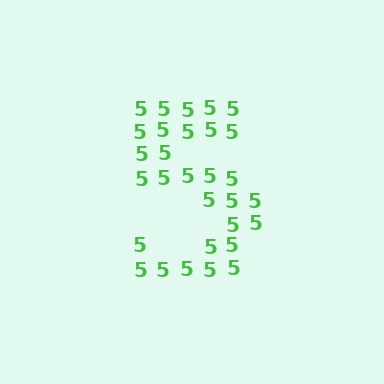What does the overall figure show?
The overall figure shows the digit 5.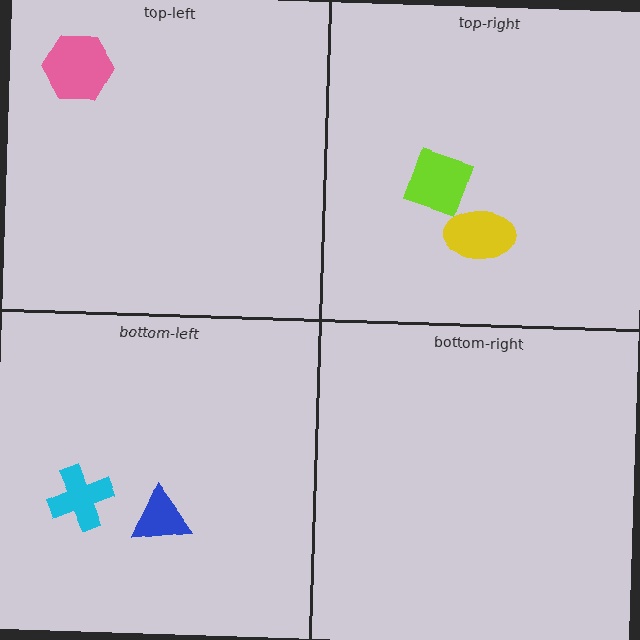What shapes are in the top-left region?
The pink hexagon.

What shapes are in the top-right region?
The yellow ellipse, the lime diamond.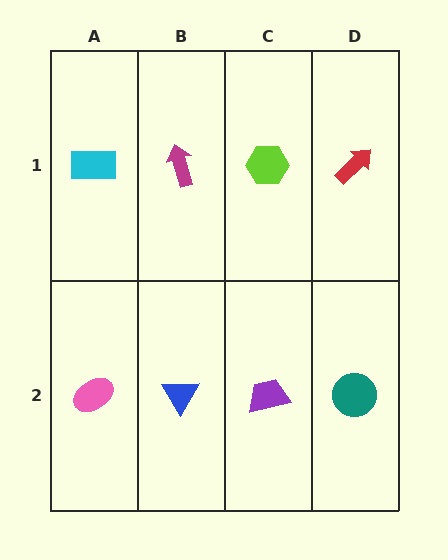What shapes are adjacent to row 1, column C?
A purple trapezoid (row 2, column C), a magenta arrow (row 1, column B), a red arrow (row 1, column D).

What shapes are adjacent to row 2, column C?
A lime hexagon (row 1, column C), a blue triangle (row 2, column B), a teal circle (row 2, column D).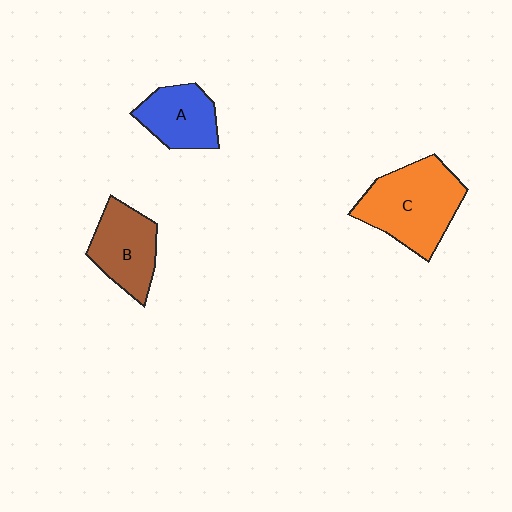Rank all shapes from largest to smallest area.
From largest to smallest: C (orange), B (brown), A (blue).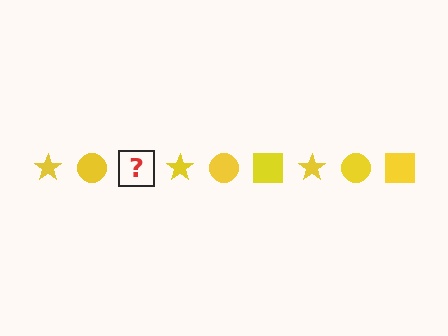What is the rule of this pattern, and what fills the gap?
The rule is that the pattern cycles through star, circle, square shapes in yellow. The gap should be filled with a yellow square.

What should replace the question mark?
The question mark should be replaced with a yellow square.